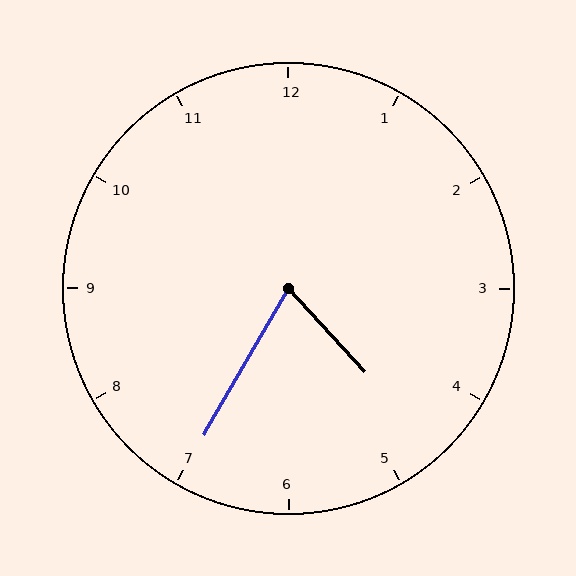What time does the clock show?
4:35.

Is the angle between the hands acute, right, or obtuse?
It is acute.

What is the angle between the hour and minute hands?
Approximately 72 degrees.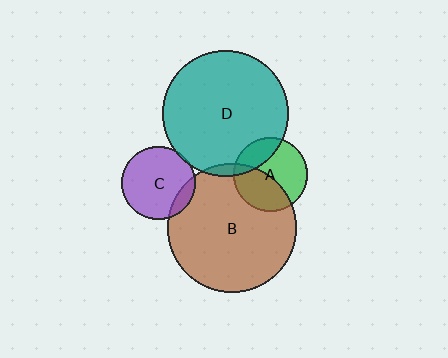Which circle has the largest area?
Circle B (brown).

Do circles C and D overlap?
Yes.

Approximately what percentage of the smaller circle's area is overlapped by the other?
Approximately 5%.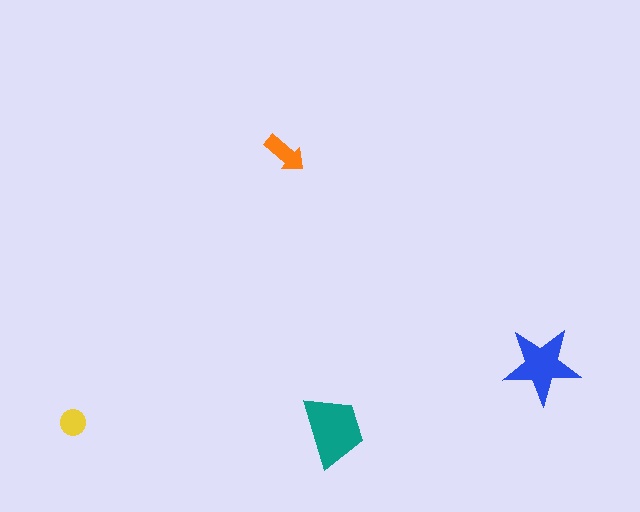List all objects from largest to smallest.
The teal trapezoid, the blue star, the orange arrow, the yellow circle.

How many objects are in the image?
There are 4 objects in the image.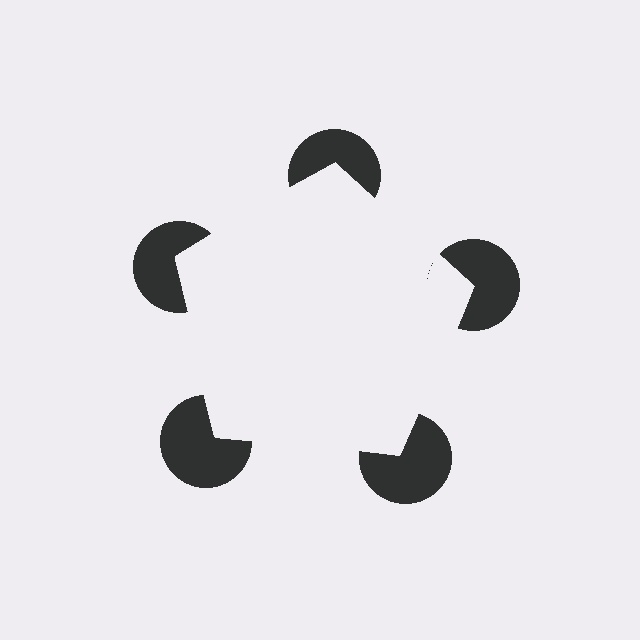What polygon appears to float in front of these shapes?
An illusory pentagon — its edges are inferred from the aligned wedge cuts in the pac-man discs, not physically drawn.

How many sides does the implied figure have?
5 sides.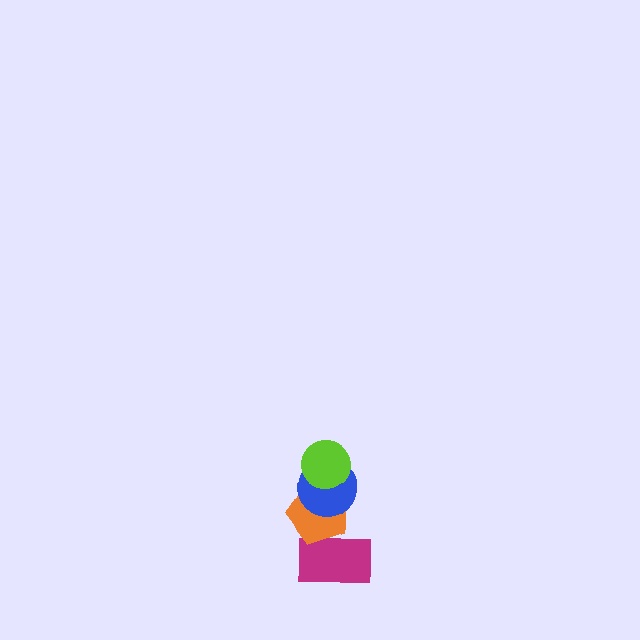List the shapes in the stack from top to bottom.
From top to bottom: the lime circle, the blue circle, the orange pentagon, the magenta rectangle.